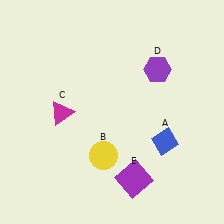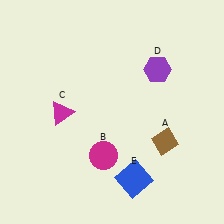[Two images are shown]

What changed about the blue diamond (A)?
In Image 1, A is blue. In Image 2, it changed to brown.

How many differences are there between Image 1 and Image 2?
There are 3 differences between the two images.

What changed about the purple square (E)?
In Image 1, E is purple. In Image 2, it changed to blue.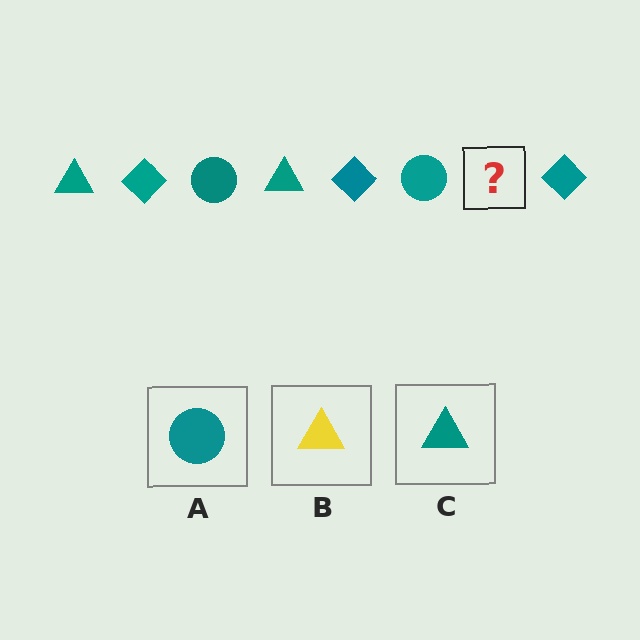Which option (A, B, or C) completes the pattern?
C.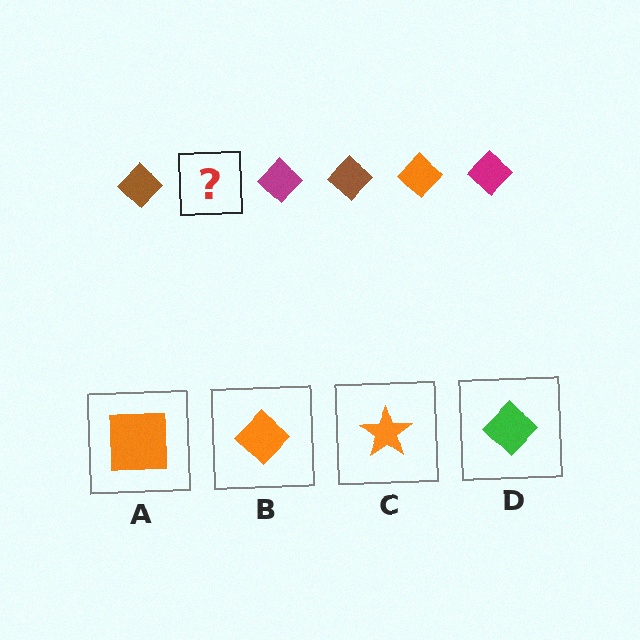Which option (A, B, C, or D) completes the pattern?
B.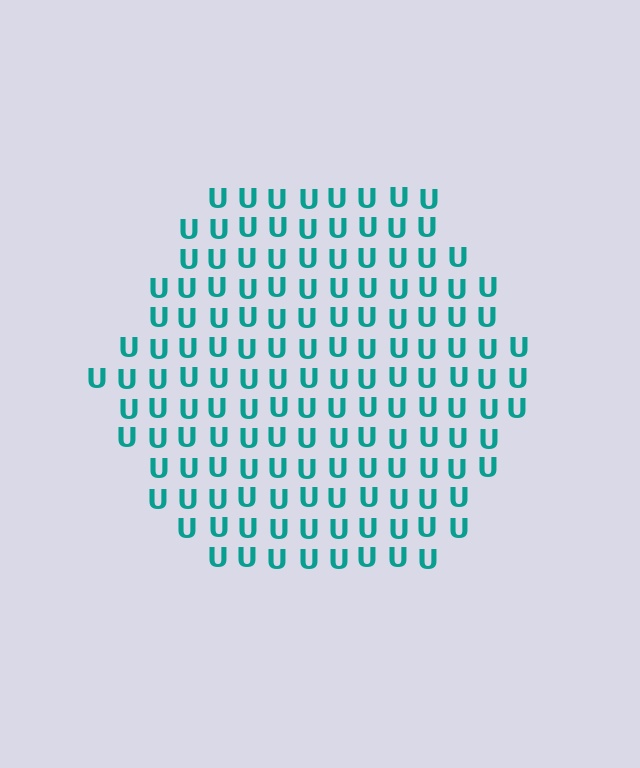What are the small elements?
The small elements are letter U's.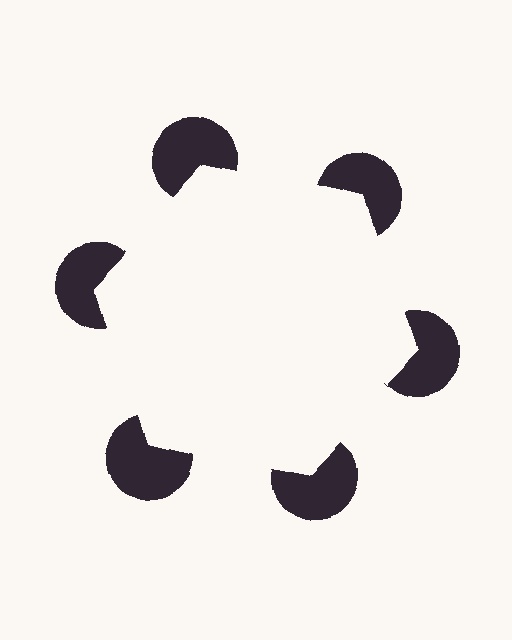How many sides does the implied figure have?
6 sides.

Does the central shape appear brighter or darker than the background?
It typically appears slightly brighter than the background, even though no actual brightness change is drawn.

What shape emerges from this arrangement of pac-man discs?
An illusory hexagon — its edges are inferred from the aligned wedge cuts in the pac-man discs, not physically drawn.